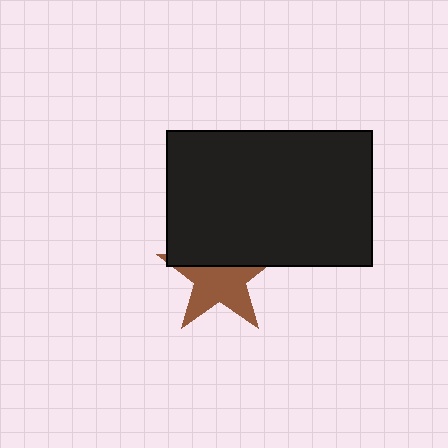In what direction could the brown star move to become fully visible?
The brown star could move down. That would shift it out from behind the black rectangle entirely.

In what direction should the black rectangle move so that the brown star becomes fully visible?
The black rectangle should move up. That is the shortest direction to clear the overlap and leave the brown star fully visible.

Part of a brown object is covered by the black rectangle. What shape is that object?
It is a star.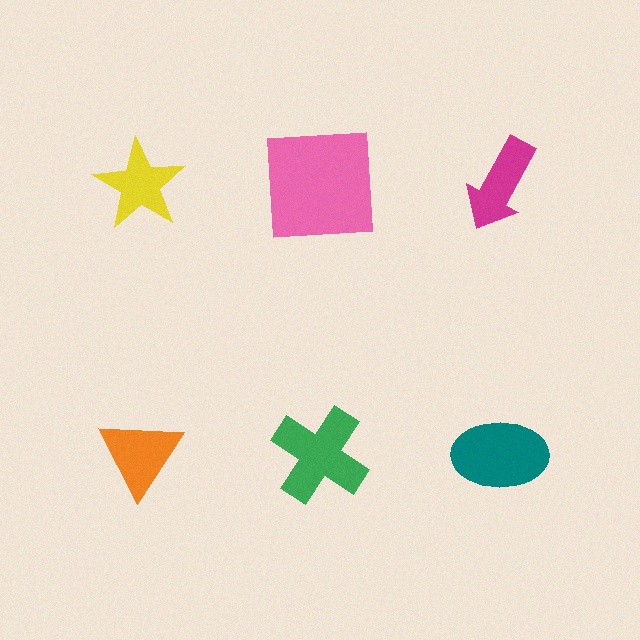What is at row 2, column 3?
A teal ellipse.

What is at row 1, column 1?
A yellow star.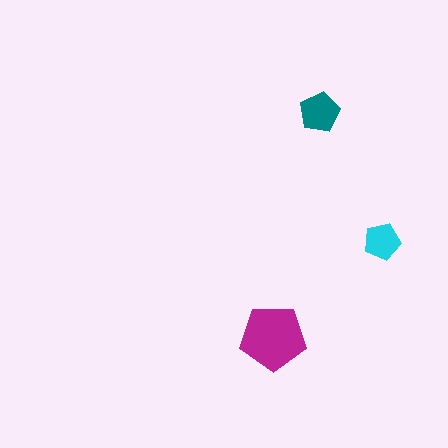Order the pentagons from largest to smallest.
the magenta one, the teal one, the cyan one.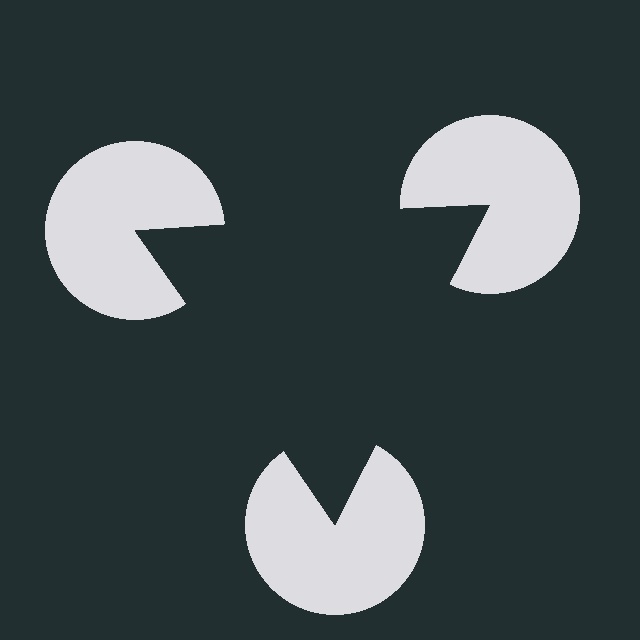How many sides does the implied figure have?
3 sides.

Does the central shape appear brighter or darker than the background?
It typically appears slightly darker than the background, even though no actual brightness change is drawn.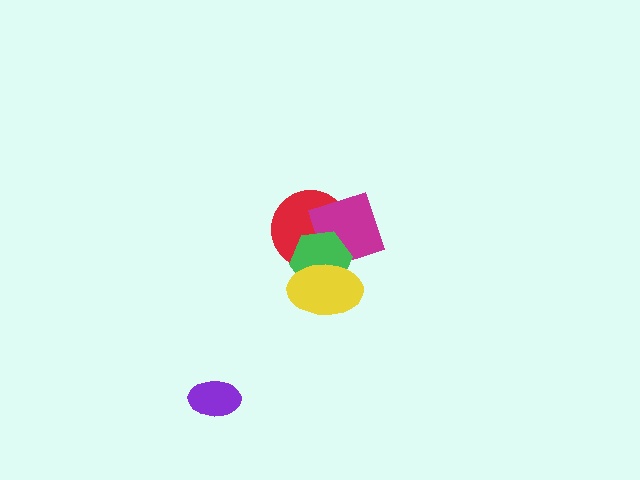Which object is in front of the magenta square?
The green hexagon is in front of the magenta square.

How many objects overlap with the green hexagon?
3 objects overlap with the green hexagon.